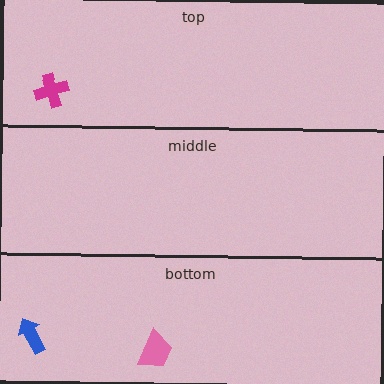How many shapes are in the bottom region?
2.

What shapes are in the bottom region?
The pink trapezoid, the blue arrow.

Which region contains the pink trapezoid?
The bottom region.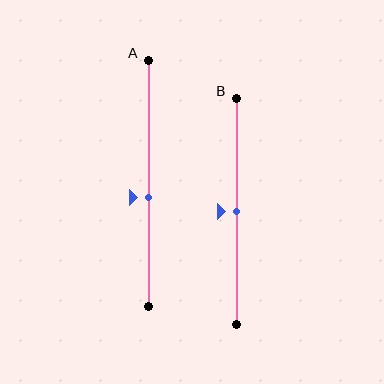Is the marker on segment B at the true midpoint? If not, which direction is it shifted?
Yes, the marker on segment B is at the true midpoint.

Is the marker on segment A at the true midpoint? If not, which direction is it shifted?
No, the marker on segment A is shifted downward by about 6% of the segment length.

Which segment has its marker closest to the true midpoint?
Segment B has its marker closest to the true midpoint.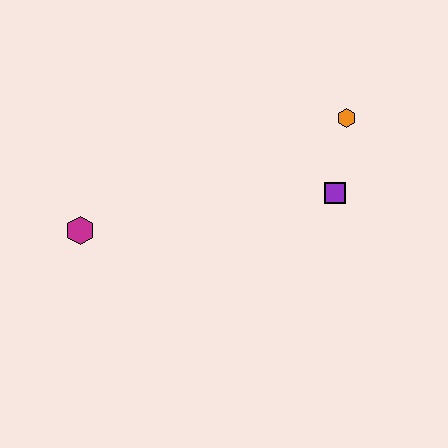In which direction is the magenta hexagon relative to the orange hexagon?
The magenta hexagon is to the left of the orange hexagon.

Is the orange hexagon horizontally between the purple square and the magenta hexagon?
No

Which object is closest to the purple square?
The orange hexagon is closest to the purple square.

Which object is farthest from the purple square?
The magenta hexagon is farthest from the purple square.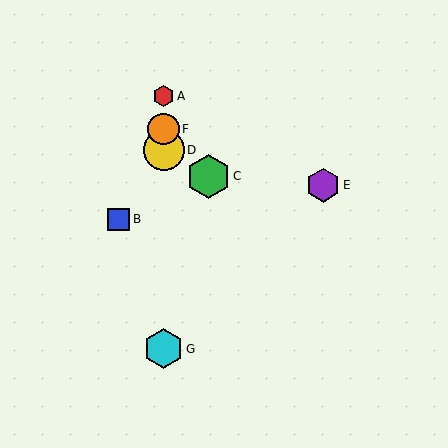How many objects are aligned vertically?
4 objects (A, D, F, G) are aligned vertically.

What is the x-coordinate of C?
Object C is at x≈208.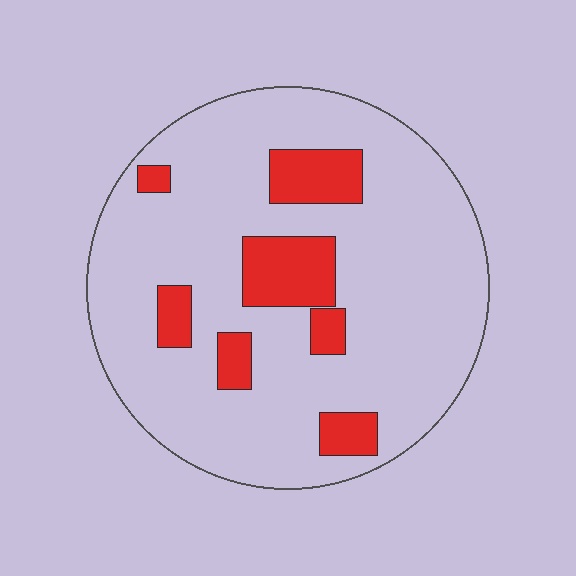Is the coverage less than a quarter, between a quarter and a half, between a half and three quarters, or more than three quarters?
Less than a quarter.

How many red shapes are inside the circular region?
7.